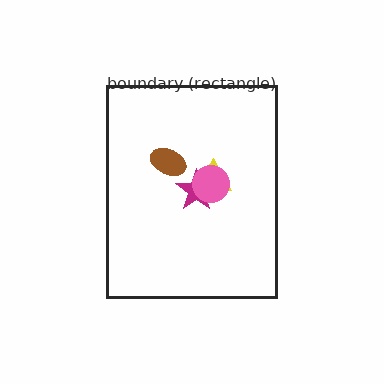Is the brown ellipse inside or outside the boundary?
Inside.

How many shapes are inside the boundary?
4 inside, 0 outside.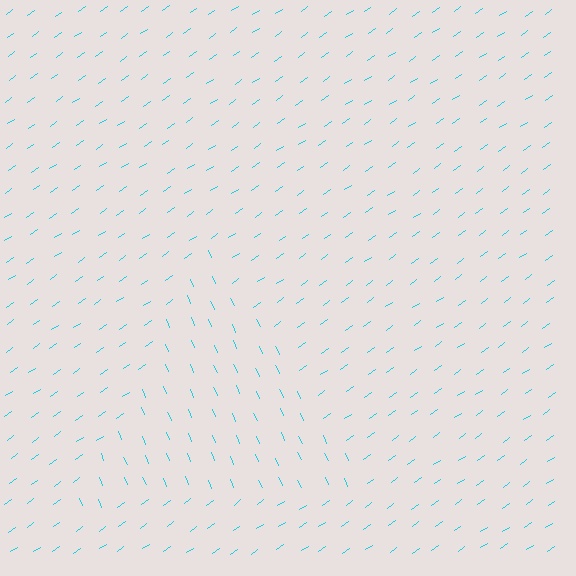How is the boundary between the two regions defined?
The boundary is defined purely by a change in line orientation (approximately 78 degrees difference). All lines are the same color and thickness.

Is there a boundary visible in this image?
Yes, there is a texture boundary formed by a change in line orientation.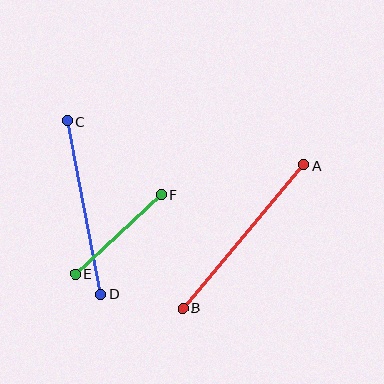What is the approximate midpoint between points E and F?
The midpoint is at approximately (118, 234) pixels.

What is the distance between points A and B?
The distance is approximately 187 pixels.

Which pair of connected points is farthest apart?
Points A and B are farthest apart.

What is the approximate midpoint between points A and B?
The midpoint is at approximately (243, 237) pixels.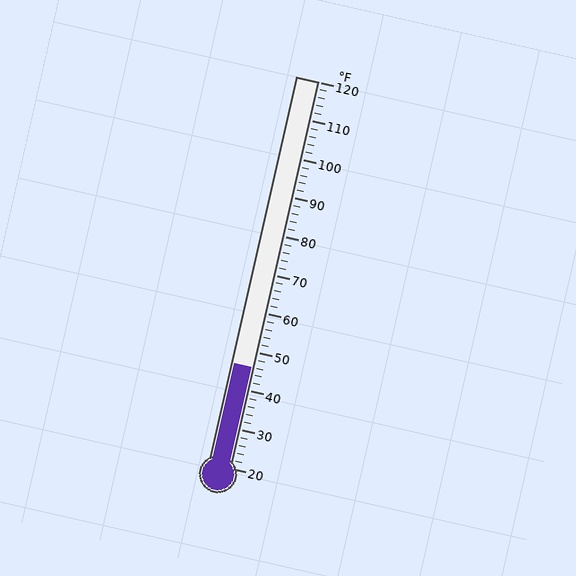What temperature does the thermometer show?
The thermometer shows approximately 46°F.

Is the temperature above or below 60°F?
The temperature is below 60°F.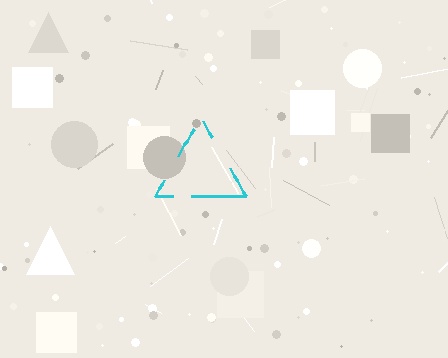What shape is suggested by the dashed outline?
The dashed outline suggests a triangle.